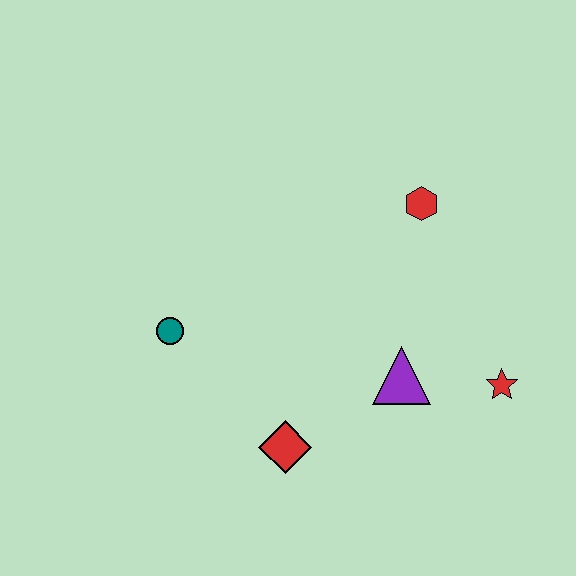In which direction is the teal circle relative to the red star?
The teal circle is to the left of the red star.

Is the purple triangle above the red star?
Yes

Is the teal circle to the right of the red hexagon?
No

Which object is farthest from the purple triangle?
The teal circle is farthest from the purple triangle.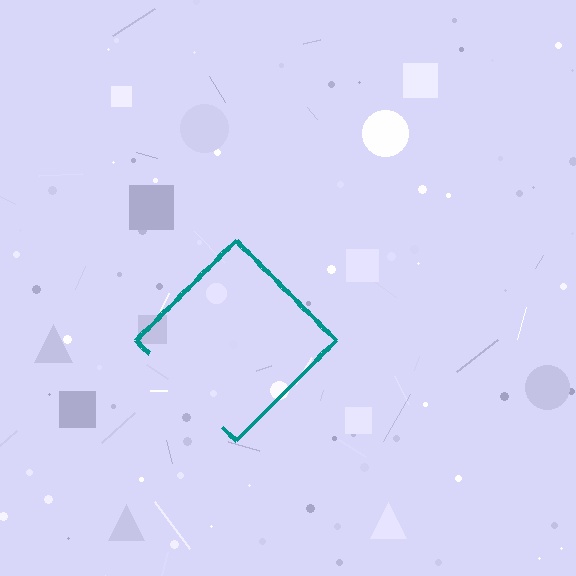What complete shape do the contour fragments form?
The contour fragments form a diamond.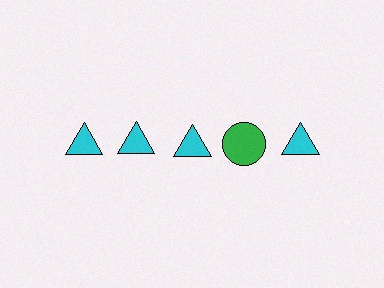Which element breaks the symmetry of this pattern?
The green circle in the top row, second from right column breaks the symmetry. All other shapes are cyan triangles.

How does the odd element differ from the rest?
It differs in both color (green instead of cyan) and shape (circle instead of triangle).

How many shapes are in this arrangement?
There are 5 shapes arranged in a grid pattern.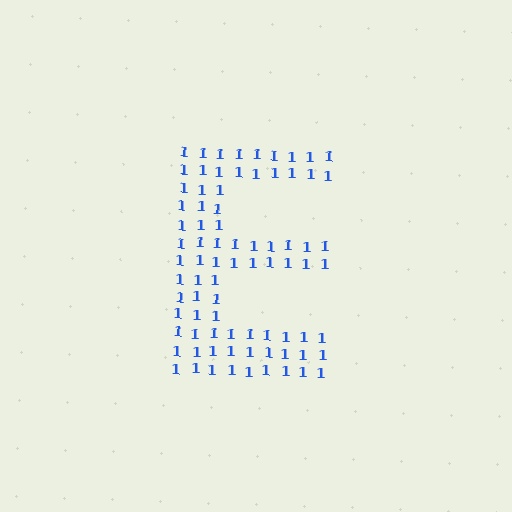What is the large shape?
The large shape is the letter E.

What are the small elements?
The small elements are digit 1's.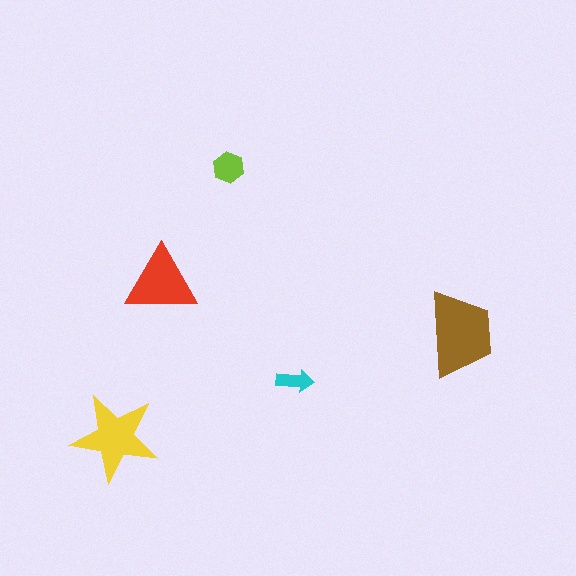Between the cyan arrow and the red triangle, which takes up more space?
The red triangle.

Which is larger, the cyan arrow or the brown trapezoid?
The brown trapezoid.